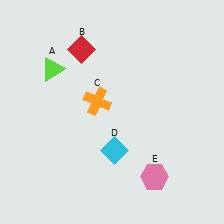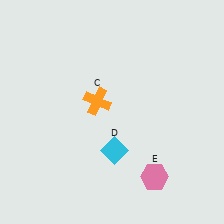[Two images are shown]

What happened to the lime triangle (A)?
The lime triangle (A) was removed in Image 2. It was in the top-left area of Image 1.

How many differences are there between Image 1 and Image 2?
There are 2 differences between the two images.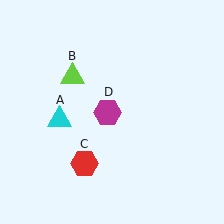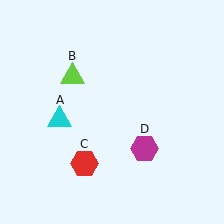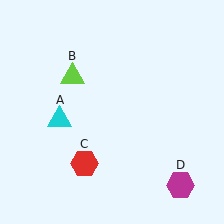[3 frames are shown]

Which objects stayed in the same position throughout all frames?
Cyan triangle (object A) and lime triangle (object B) and red hexagon (object C) remained stationary.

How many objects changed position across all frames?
1 object changed position: magenta hexagon (object D).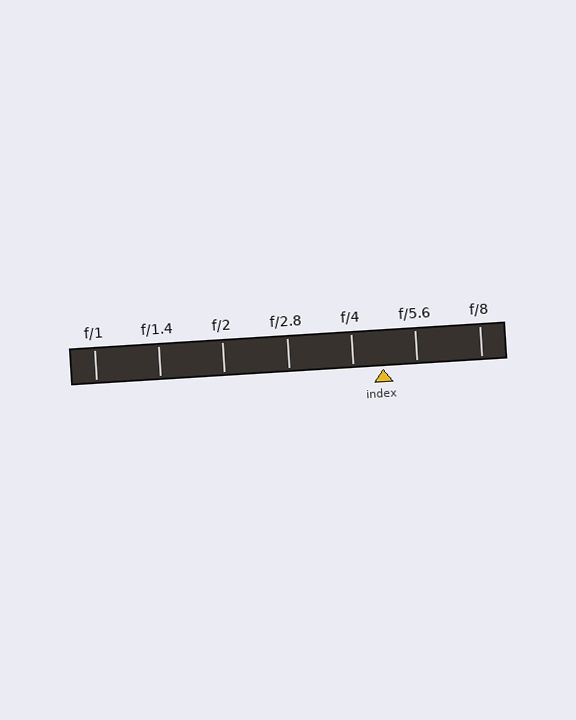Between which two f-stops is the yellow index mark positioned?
The index mark is between f/4 and f/5.6.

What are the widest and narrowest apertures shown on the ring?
The widest aperture shown is f/1 and the narrowest is f/8.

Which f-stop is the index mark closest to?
The index mark is closest to f/4.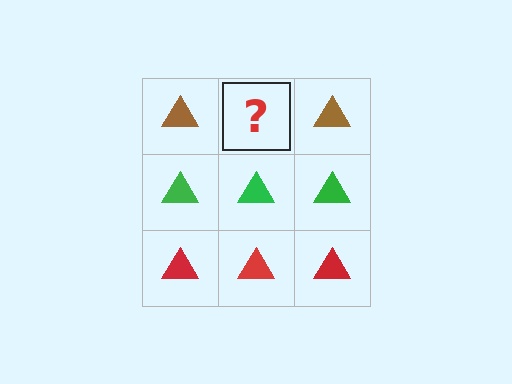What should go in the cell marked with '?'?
The missing cell should contain a brown triangle.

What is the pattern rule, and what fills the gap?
The rule is that each row has a consistent color. The gap should be filled with a brown triangle.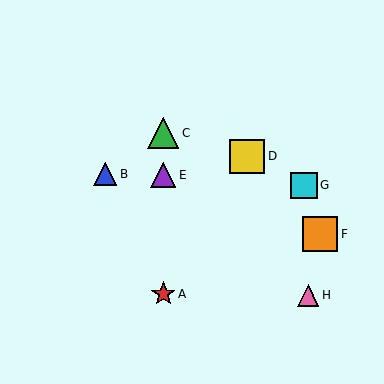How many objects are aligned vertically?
3 objects (A, C, E) are aligned vertically.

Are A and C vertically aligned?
Yes, both are at x≈163.